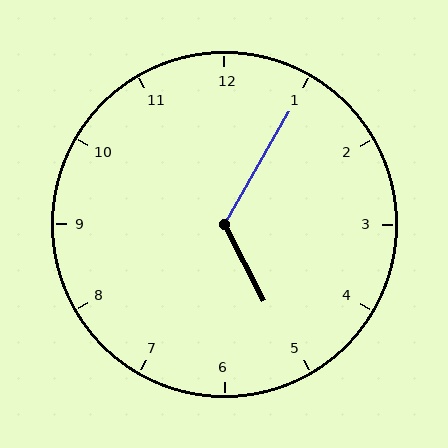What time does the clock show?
5:05.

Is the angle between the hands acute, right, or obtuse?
It is obtuse.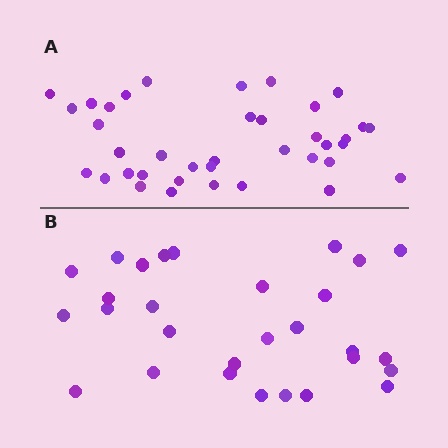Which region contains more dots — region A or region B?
Region A (the top region) has more dots.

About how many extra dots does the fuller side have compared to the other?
Region A has roughly 8 or so more dots than region B.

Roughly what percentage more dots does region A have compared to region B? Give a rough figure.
About 30% more.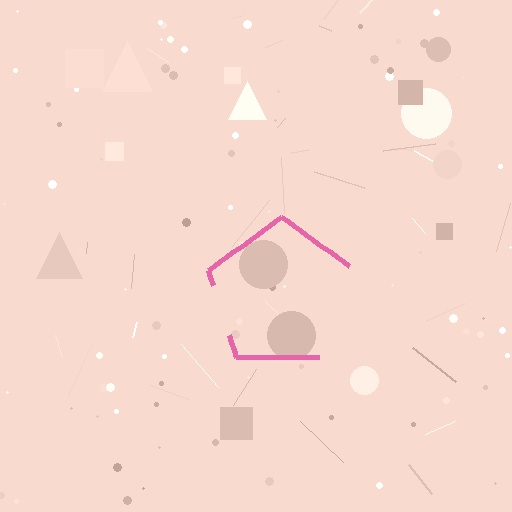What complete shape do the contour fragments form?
The contour fragments form a pentagon.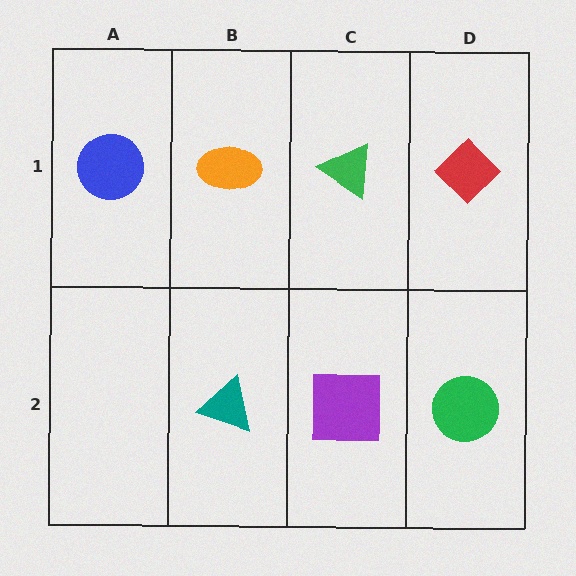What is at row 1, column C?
A green triangle.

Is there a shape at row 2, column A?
No, that cell is empty.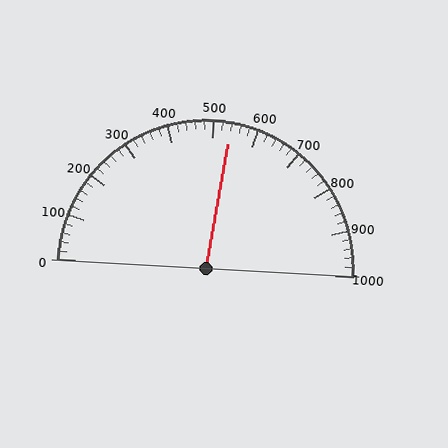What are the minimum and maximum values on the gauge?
The gauge ranges from 0 to 1000.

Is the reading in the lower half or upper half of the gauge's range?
The reading is in the upper half of the range (0 to 1000).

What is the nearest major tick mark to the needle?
The nearest major tick mark is 500.